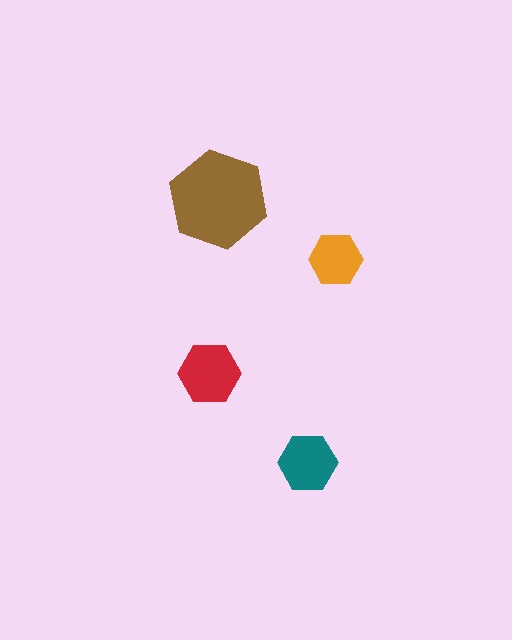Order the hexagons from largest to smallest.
the brown one, the red one, the teal one, the orange one.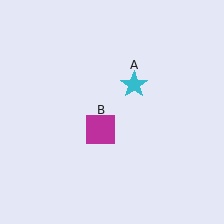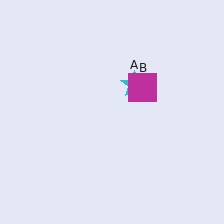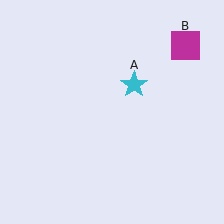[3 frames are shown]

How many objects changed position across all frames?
1 object changed position: magenta square (object B).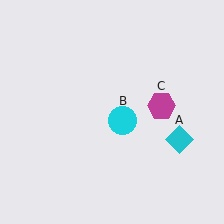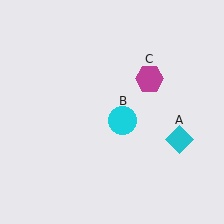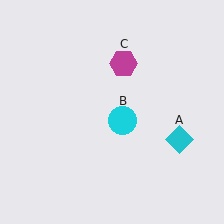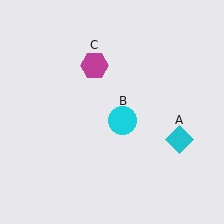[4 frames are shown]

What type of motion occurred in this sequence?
The magenta hexagon (object C) rotated counterclockwise around the center of the scene.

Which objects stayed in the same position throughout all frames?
Cyan diamond (object A) and cyan circle (object B) remained stationary.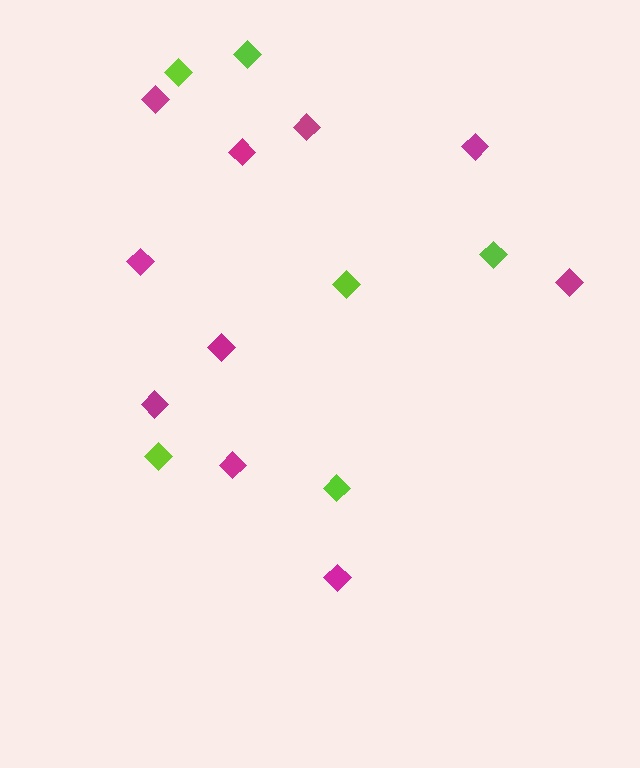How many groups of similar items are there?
There are 2 groups: one group of lime diamonds (6) and one group of magenta diamonds (10).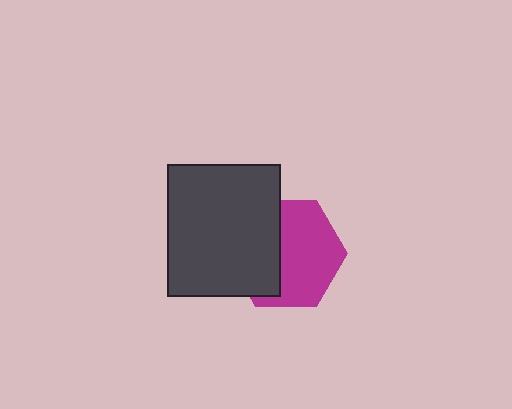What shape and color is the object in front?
The object in front is a dark gray rectangle.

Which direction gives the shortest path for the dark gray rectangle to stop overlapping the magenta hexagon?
Moving left gives the shortest separation.